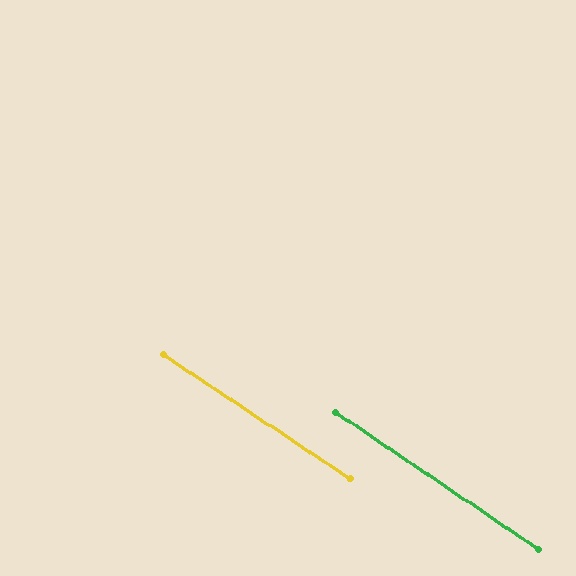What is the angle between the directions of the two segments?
Approximately 1 degree.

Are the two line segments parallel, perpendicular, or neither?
Parallel — their directions differ by only 0.6°.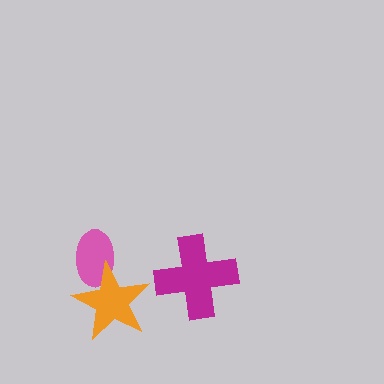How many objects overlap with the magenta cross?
0 objects overlap with the magenta cross.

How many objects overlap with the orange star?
1 object overlaps with the orange star.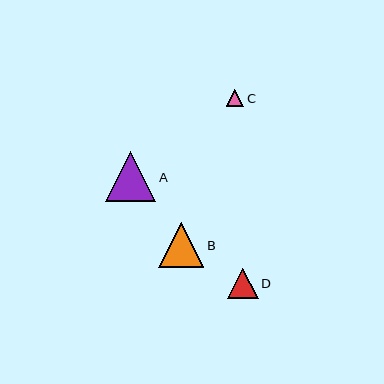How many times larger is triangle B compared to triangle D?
Triangle B is approximately 1.5 times the size of triangle D.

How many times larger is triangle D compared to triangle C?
Triangle D is approximately 1.8 times the size of triangle C.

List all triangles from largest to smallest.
From largest to smallest: A, B, D, C.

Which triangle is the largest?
Triangle A is the largest with a size of approximately 50 pixels.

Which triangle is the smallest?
Triangle C is the smallest with a size of approximately 17 pixels.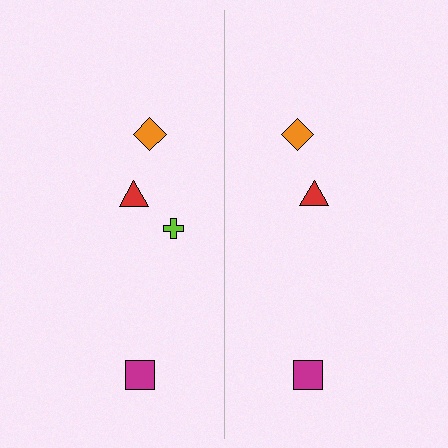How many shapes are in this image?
There are 7 shapes in this image.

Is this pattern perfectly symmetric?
No, the pattern is not perfectly symmetric. A lime cross is missing from the right side.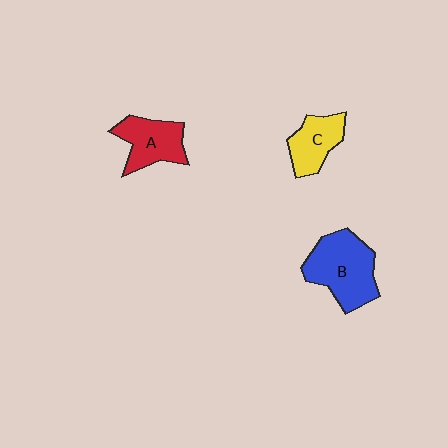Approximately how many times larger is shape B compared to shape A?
Approximately 1.5 times.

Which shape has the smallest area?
Shape C (yellow).